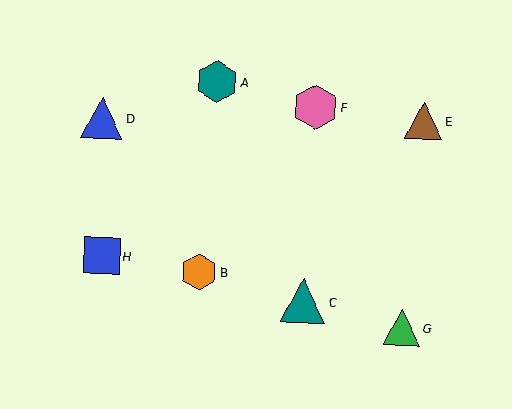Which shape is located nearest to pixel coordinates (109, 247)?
The blue square (labeled H) at (102, 256) is nearest to that location.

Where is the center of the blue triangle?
The center of the blue triangle is at (102, 118).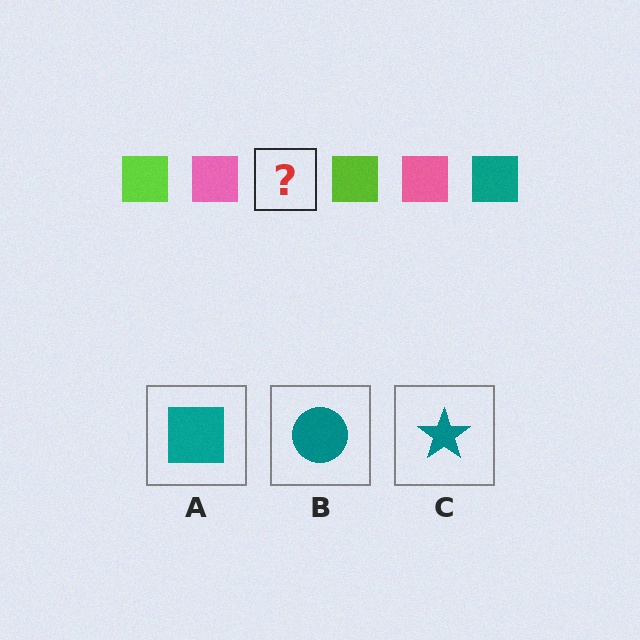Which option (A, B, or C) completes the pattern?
A.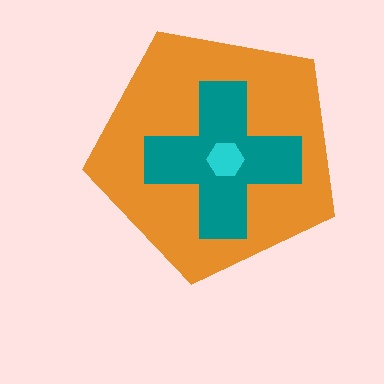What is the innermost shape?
The cyan hexagon.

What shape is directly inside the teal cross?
The cyan hexagon.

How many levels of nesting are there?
3.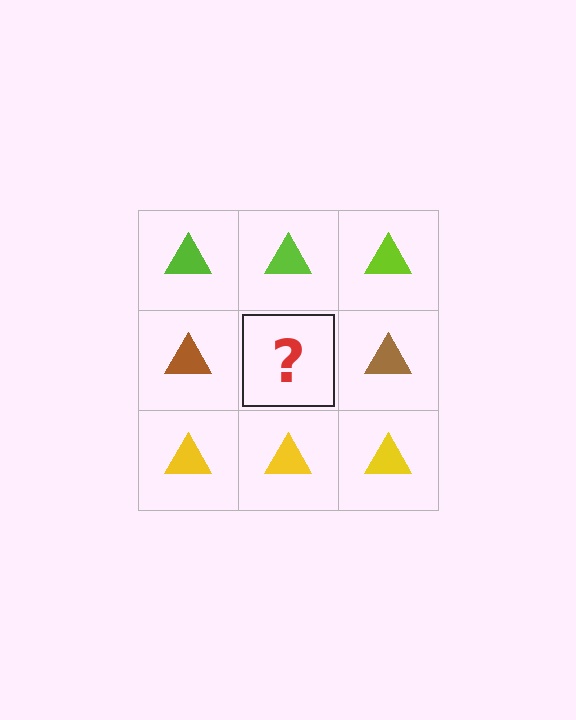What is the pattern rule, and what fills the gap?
The rule is that each row has a consistent color. The gap should be filled with a brown triangle.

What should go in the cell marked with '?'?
The missing cell should contain a brown triangle.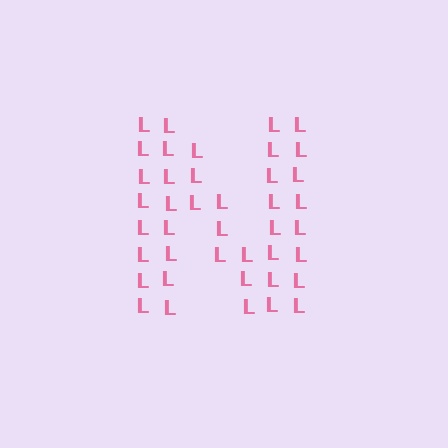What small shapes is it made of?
It is made of small letter L's.